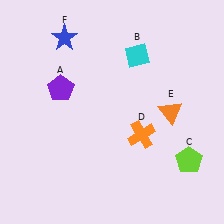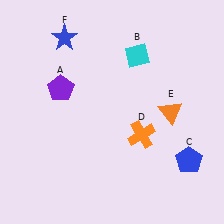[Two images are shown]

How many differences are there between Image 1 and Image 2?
There is 1 difference between the two images.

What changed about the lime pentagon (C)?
In Image 1, C is lime. In Image 2, it changed to blue.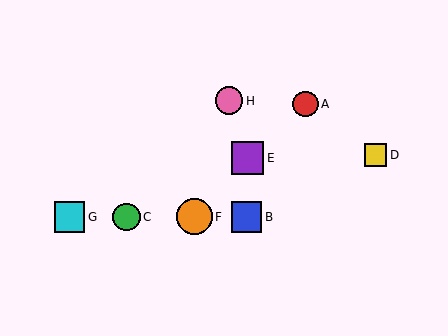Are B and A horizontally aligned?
No, B is at y≈217 and A is at y≈104.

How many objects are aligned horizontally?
4 objects (B, C, F, G) are aligned horizontally.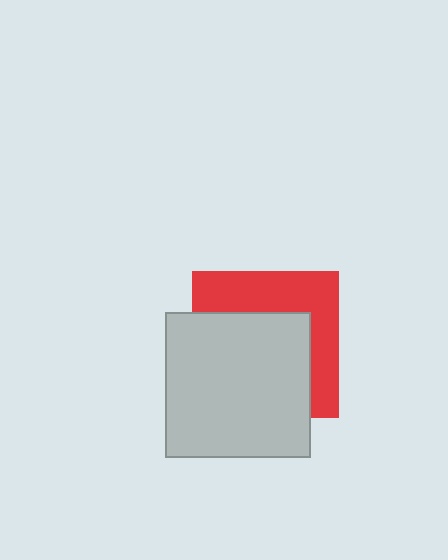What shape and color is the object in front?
The object in front is a light gray square.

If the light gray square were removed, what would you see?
You would see the complete red square.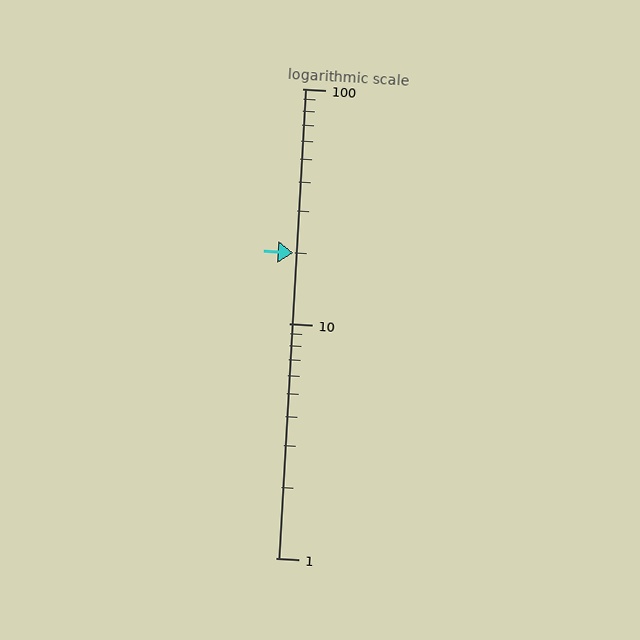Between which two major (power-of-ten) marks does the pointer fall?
The pointer is between 10 and 100.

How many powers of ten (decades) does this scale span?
The scale spans 2 decades, from 1 to 100.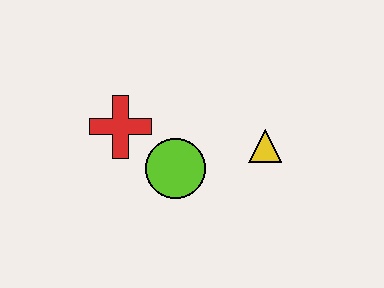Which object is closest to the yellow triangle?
The lime circle is closest to the yellow triangle.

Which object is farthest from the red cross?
The yellow triangle is farthest from the red cross.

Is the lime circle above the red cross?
No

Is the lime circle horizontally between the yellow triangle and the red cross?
Yes